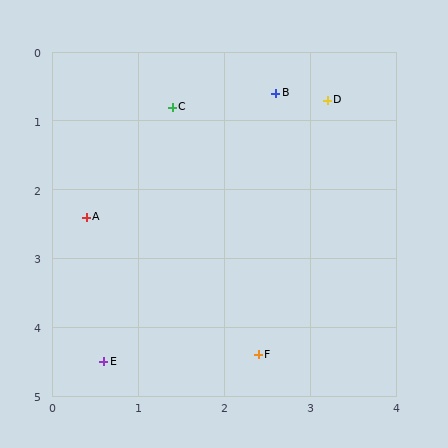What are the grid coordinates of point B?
Point B is at approximately (2.6, 0.6).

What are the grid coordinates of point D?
Point D is at approximately (3.2, 0.7).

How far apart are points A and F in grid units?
Points A and F are about 2.8 grid units apart.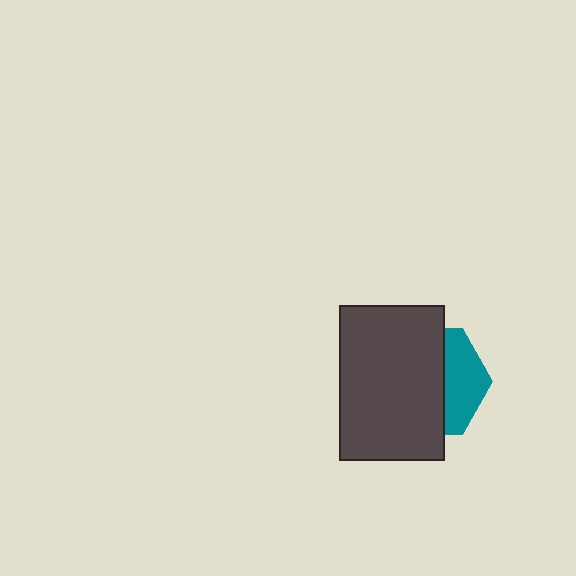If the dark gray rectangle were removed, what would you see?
You would see the complete teal hexagon.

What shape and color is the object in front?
The object in front is a dark gray rectangle.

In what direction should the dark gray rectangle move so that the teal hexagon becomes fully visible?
The dark gray rectangle should move left. That is the shortest direction to clear the overlap and leave the teal hexagon fully visible.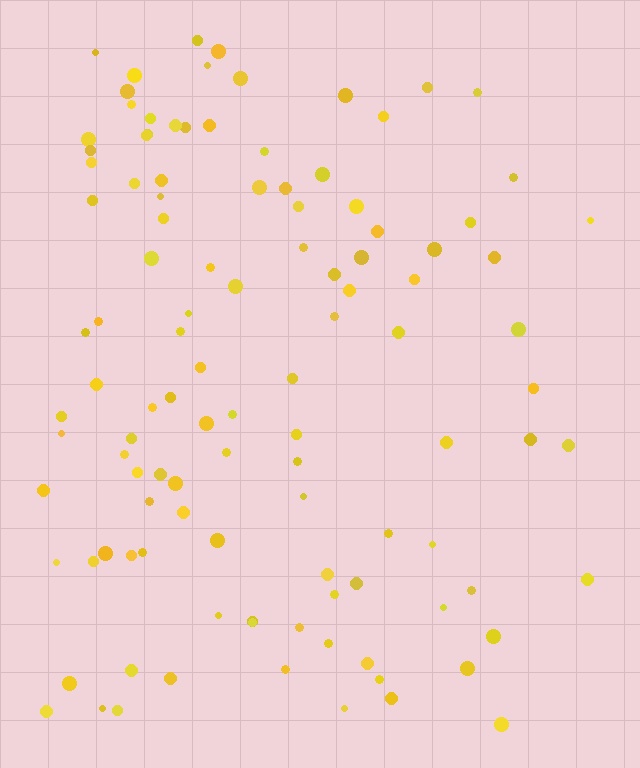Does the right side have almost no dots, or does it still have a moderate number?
Still a moderate number, just noticeably fewer than the left.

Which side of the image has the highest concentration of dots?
The left.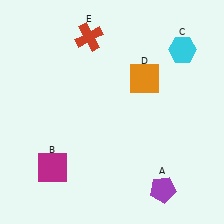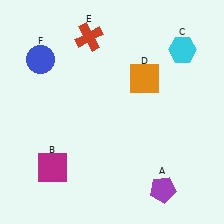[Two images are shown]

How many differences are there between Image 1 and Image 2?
There is 1 difference between the two images.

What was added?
A blue circle (F) was added in Image 2.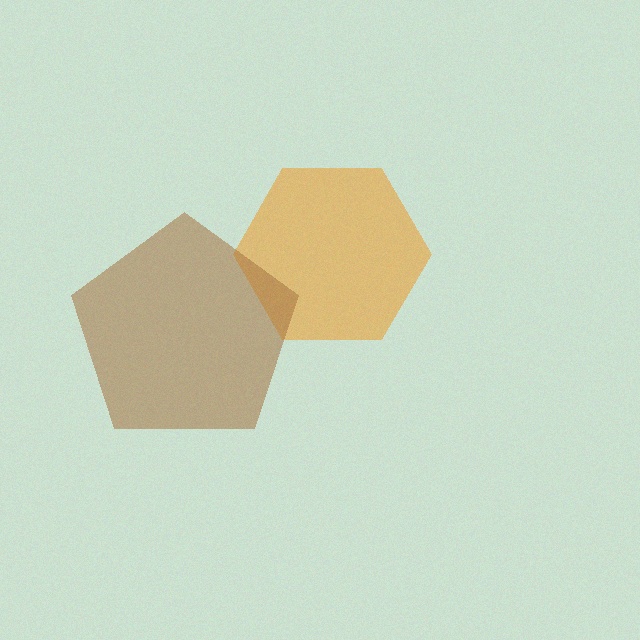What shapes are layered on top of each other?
The layered shapes are: an orange hexagon, a brown pentagon.